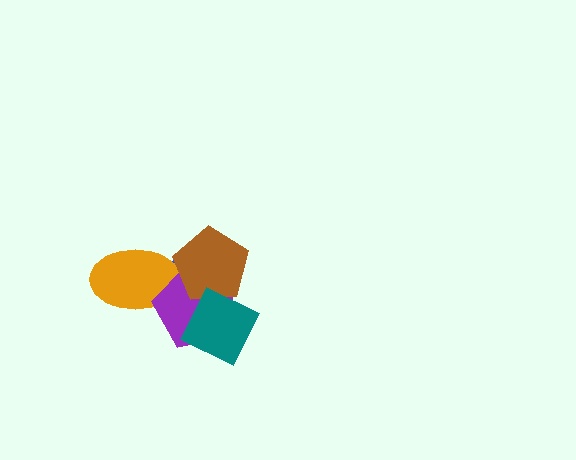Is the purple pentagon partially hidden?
Yes, it is partially covered by another shape.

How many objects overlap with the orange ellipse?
3 objects overlap with the orange ellipse.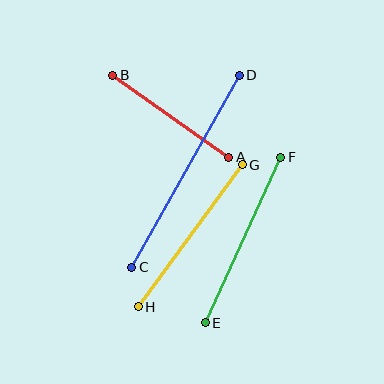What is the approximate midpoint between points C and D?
The midpoint is at approximately (185, 171) pixels.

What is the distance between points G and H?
The distance is approximately 176 pixels.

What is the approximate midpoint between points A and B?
The midpoint is at approximately (171, 116) pixels.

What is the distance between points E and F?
The distance is approximately 182 pixels.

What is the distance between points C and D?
The distance is approximately 220 pixels.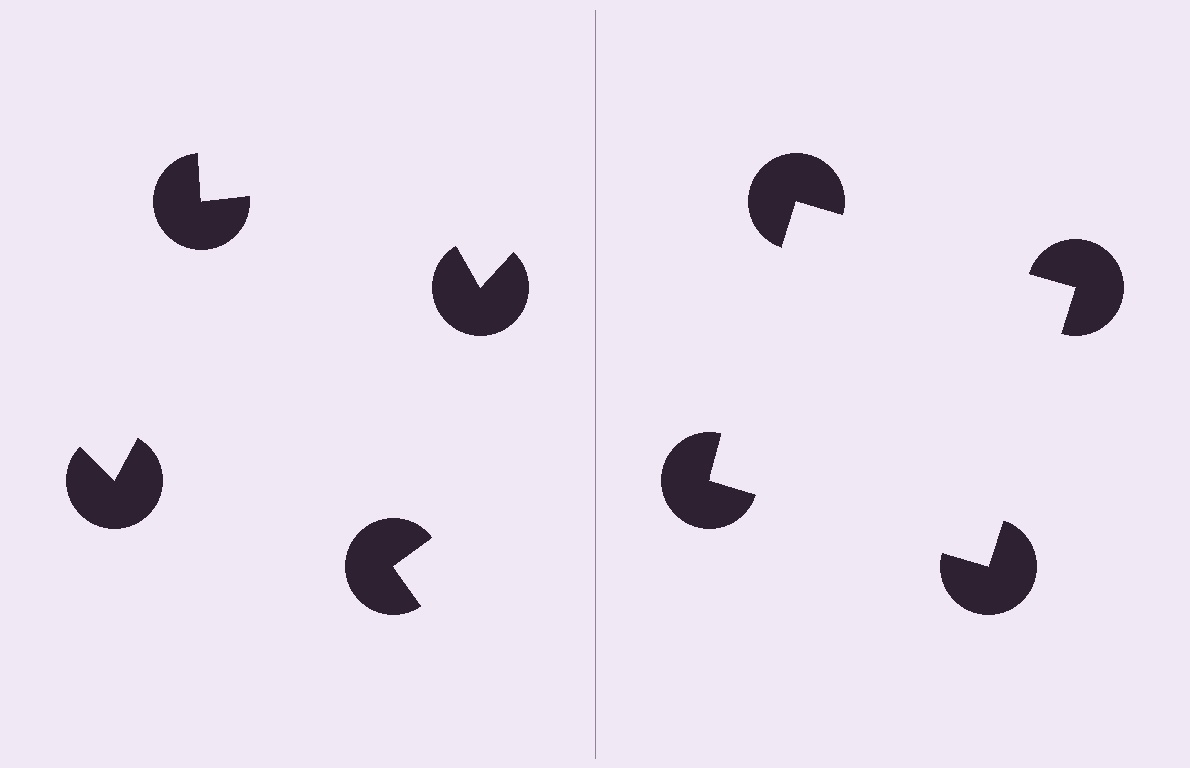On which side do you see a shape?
An illusory square appears on the right side. On the left side the wedge cuts are rotated, so no coherent shape forms.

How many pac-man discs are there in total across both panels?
8 — 4 on each side.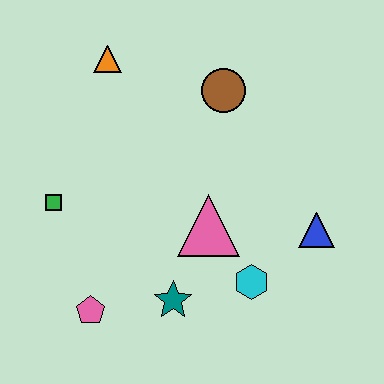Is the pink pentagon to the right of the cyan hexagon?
No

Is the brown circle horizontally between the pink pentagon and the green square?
No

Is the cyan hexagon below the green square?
Yes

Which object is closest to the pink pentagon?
The teal star is closest to the pink pentagon.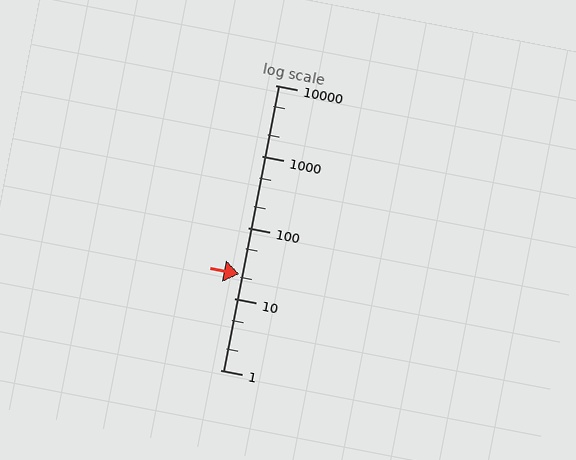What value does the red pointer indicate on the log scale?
The pointer indicates approximately 22.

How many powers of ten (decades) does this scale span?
The scale spans 4 decades, from 1 to 10000.